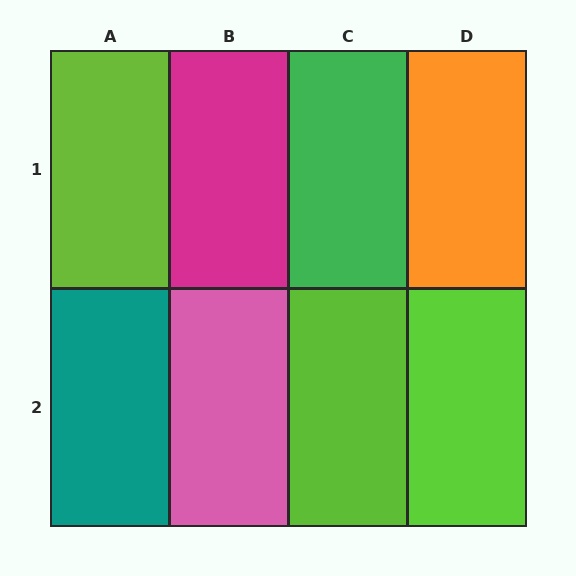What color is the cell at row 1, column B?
Magenta.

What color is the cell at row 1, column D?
Orange.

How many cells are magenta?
1 cell is magenta.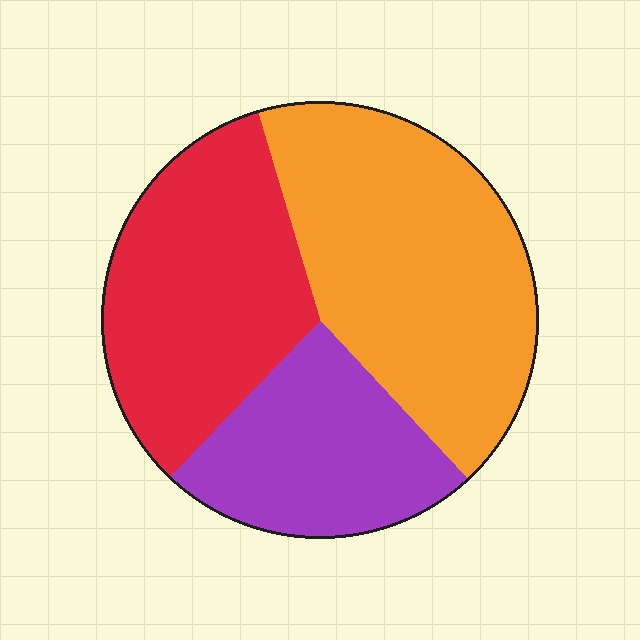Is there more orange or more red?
Orange.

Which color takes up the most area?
Orange, at roughly 45%.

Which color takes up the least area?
Purple, at roughly 25%.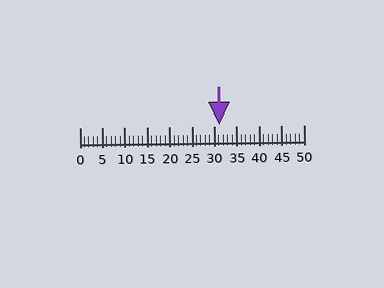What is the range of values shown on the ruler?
The ruler shows values from 0 to 50.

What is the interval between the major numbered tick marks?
The major tick marks are spaced 5 units apart.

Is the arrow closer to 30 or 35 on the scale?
The arrow is closer to 30.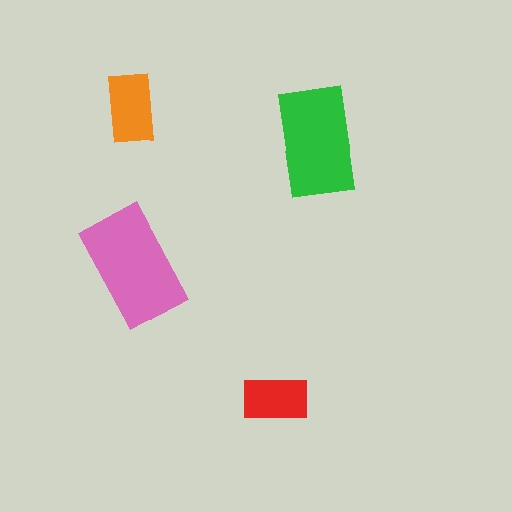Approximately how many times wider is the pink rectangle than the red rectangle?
About 2 times wider.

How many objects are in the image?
There are 4 objects in the image.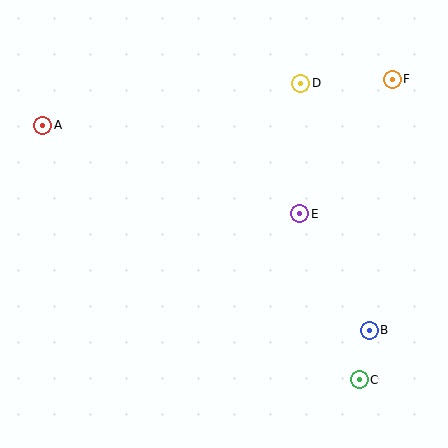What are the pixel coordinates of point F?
Point F is at (392, 79).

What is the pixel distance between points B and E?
The distance between B and E is 136 pixels.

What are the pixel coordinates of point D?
Point D is at (301, 83).